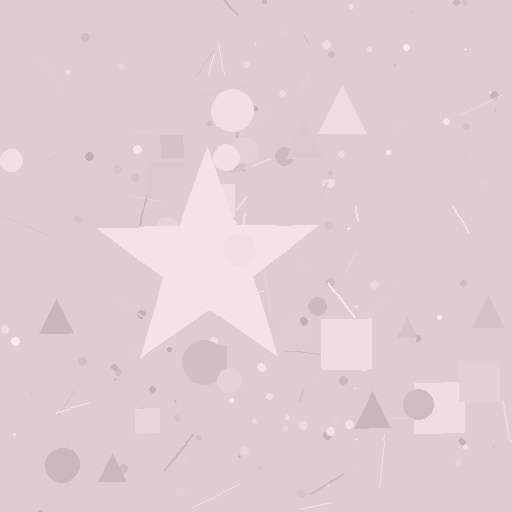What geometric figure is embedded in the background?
A star is embedded in the background.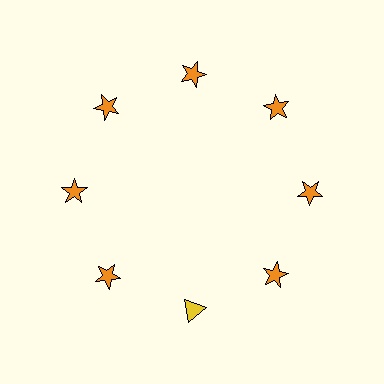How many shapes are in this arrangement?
There are 8 shapes arranged in a ring pattern.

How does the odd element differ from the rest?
It differs in both color (yellow instead of orange) and shape (triangle instead of star).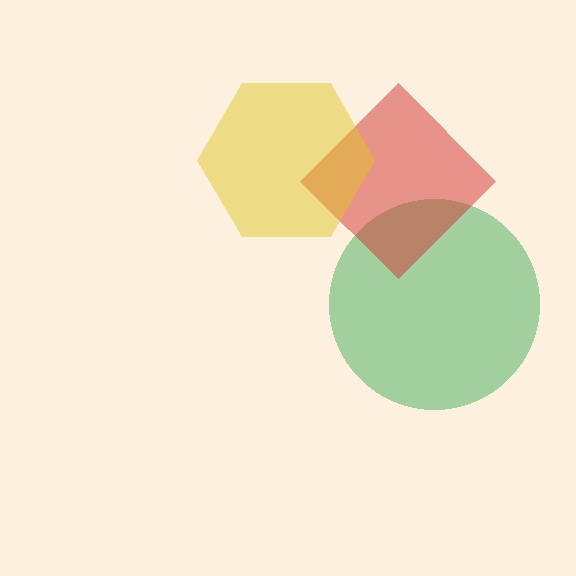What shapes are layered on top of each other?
The layered shapes are: a green circle, a red diamond, a yellow hexagon.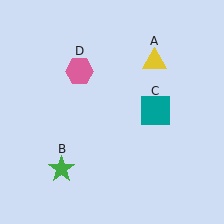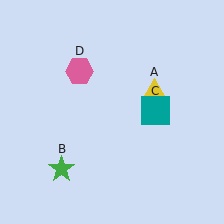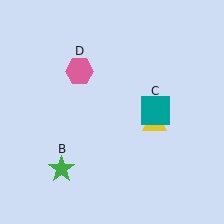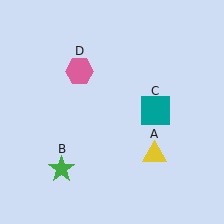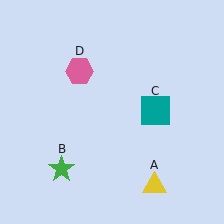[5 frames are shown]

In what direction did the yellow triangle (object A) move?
The yellow triangle (object A) moved down.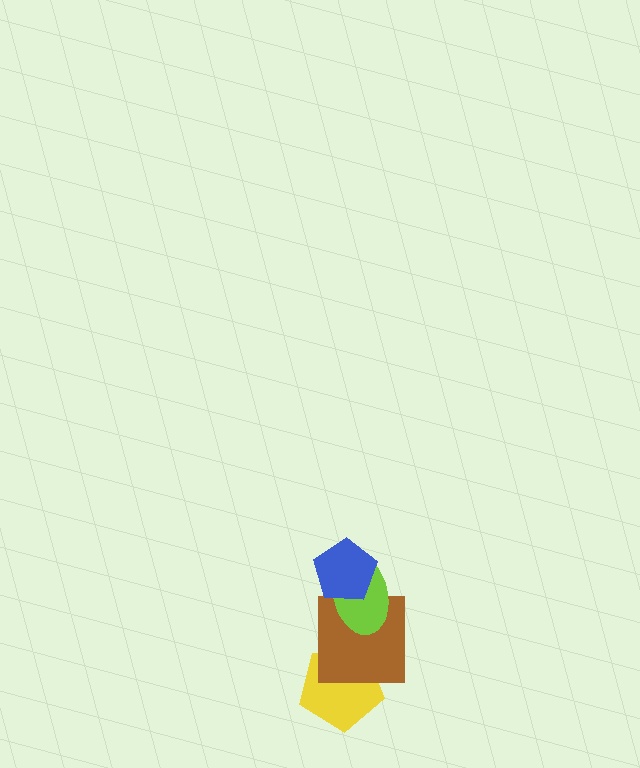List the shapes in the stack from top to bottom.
From top to bottom: the blue pentagon, the lime ellipse, the brown square, the yellow pentagon.